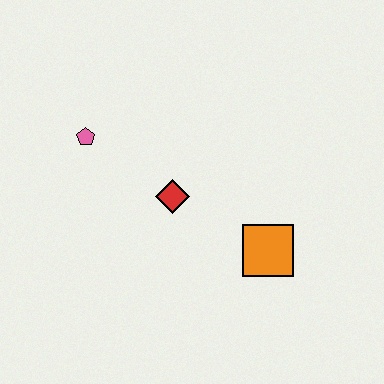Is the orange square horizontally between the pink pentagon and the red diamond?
No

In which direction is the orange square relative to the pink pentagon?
The orange square is to the right of the pink pentagon.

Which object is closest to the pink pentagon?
The red diamond is closest to the pink pentagon.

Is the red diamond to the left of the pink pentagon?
No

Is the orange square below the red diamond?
Yes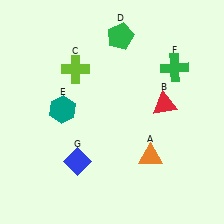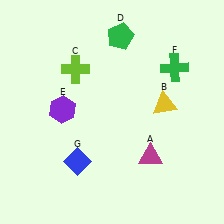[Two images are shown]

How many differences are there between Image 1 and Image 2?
There are 3 differences between the two images.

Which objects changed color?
A changed from orange to magenta. B changed from red to yellow. E changed from teal to purple.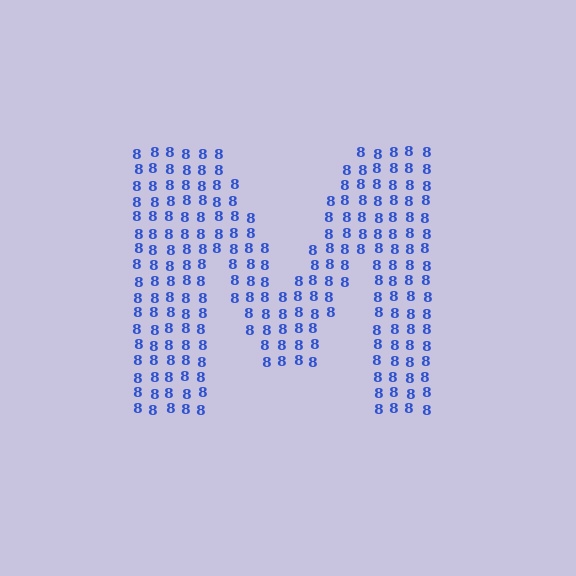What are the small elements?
The small elements are digit 8's.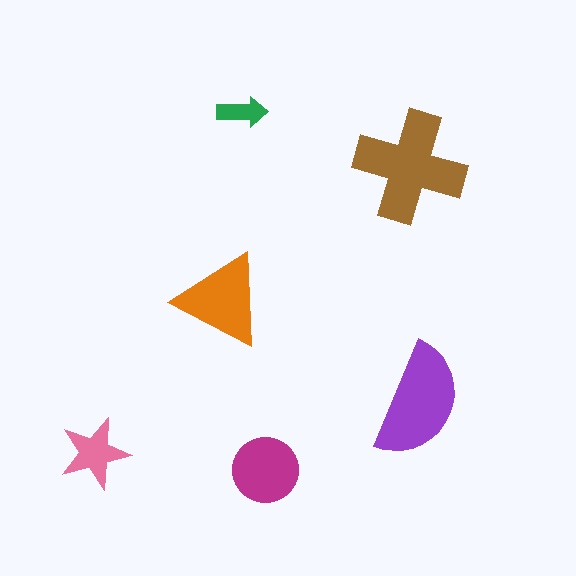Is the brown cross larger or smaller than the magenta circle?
Larger.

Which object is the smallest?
The green arrow.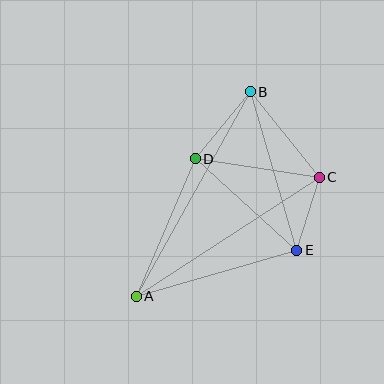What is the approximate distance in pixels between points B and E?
The distance between B and E is approximately 165 pixels.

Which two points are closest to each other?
Points C and E are closest to each other.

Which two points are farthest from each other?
Points A and B are farthest from each other.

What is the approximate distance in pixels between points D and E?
The distance between D and E is approximately 137 pixels.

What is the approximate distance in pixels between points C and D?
The distance between C and D is approximately 126 pixels.